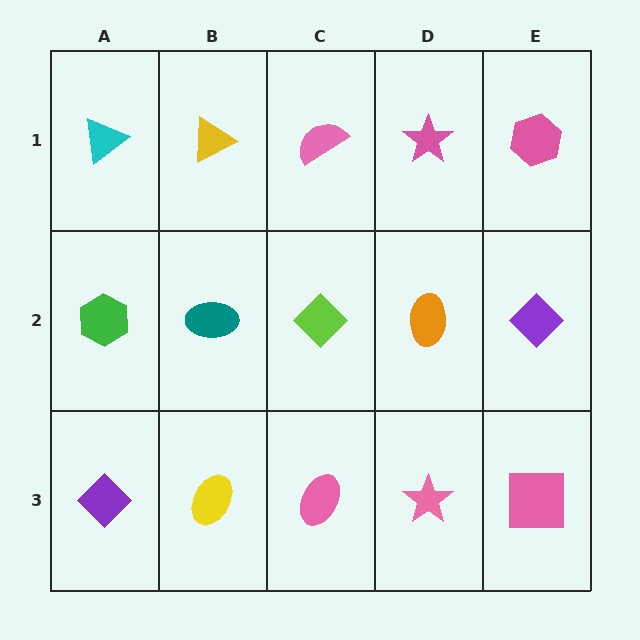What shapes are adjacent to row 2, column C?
A pink semicircle (row 1, column C), a pink ellipse (row 3, column C), a teal ellipse (row 2, column B), an orange ellipse (row 2, column D).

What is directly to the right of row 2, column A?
A teal ellipse.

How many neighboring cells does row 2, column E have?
3.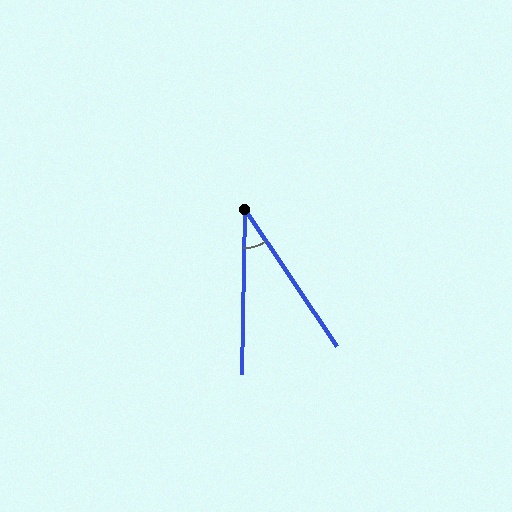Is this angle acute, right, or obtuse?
It is acute.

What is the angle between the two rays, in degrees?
Approximately 35 degrees.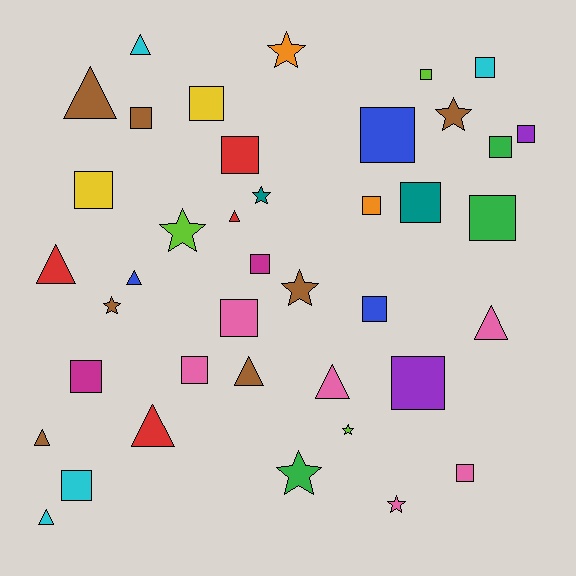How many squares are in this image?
There are 20 squares.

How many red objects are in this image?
There are 4 red objects.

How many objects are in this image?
There are 40 objects.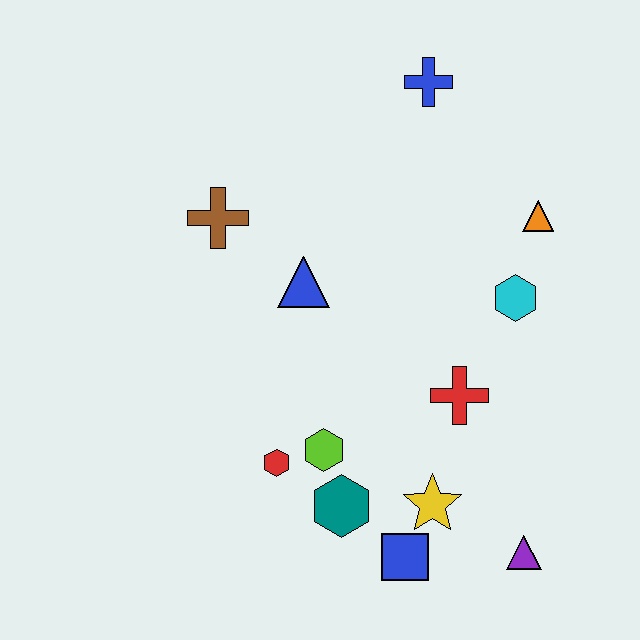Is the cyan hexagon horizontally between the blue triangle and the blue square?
No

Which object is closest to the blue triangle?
The brown cross is closest to the blue triangle.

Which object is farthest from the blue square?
The blue cross is farthest from the blue square.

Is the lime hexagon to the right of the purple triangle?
No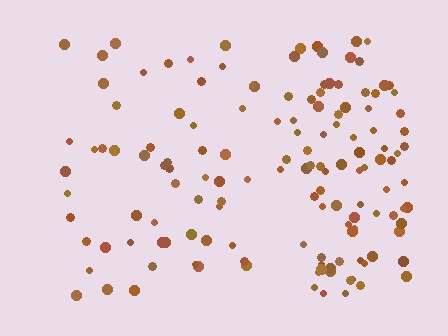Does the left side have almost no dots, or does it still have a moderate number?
Still a moderate number, just noticeably fewer than the right.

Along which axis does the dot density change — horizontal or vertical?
Horizontal.